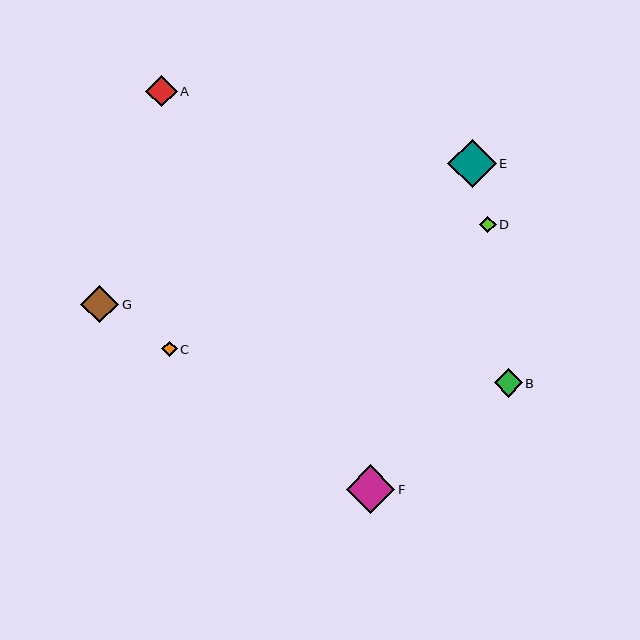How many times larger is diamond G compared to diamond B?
Diamond G is approximately 1.3 times the size of diamond B.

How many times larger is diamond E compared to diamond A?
Diamond E is approximately 1.6 times the size of diamond A.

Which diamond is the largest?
Diamond E is the largest with a size of approximately 49 pixels.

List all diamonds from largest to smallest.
From largest to smallest: E, F, G, A, B, D, C.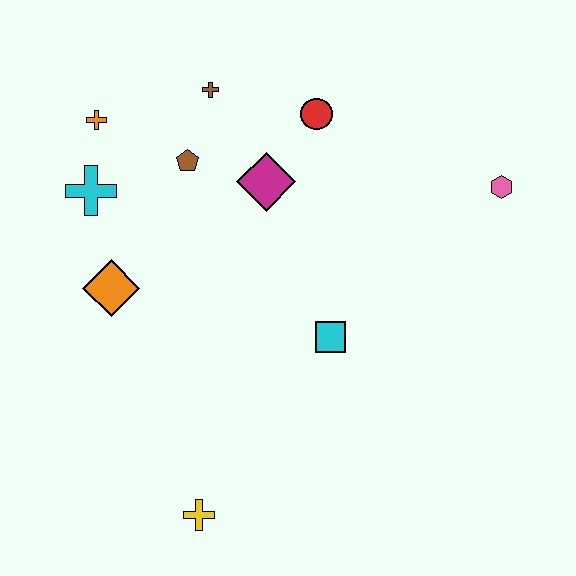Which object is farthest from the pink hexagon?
The yellow cross is farthest from the pink hexagon.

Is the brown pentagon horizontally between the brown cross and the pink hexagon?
No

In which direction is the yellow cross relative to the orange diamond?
The yellow cross is below the orange diamond.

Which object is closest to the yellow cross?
The cyan square is closest to the yellow cross.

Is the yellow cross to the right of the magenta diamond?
No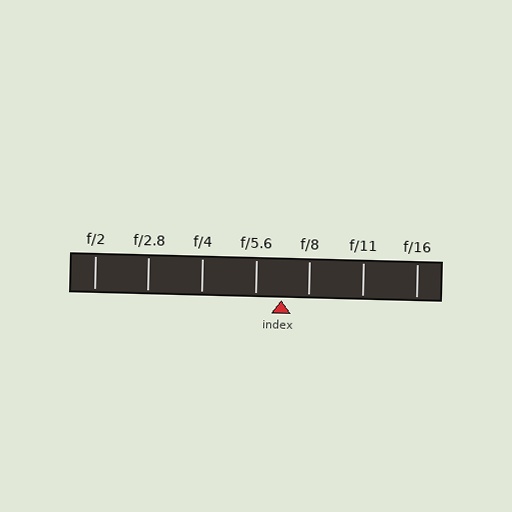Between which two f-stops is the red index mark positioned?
The index mark is between f/5.6 and f/8.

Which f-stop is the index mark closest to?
The index mark is closest to f/5.6.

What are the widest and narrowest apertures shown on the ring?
The widest aperture shown is f/2 and the narrowest is f/16.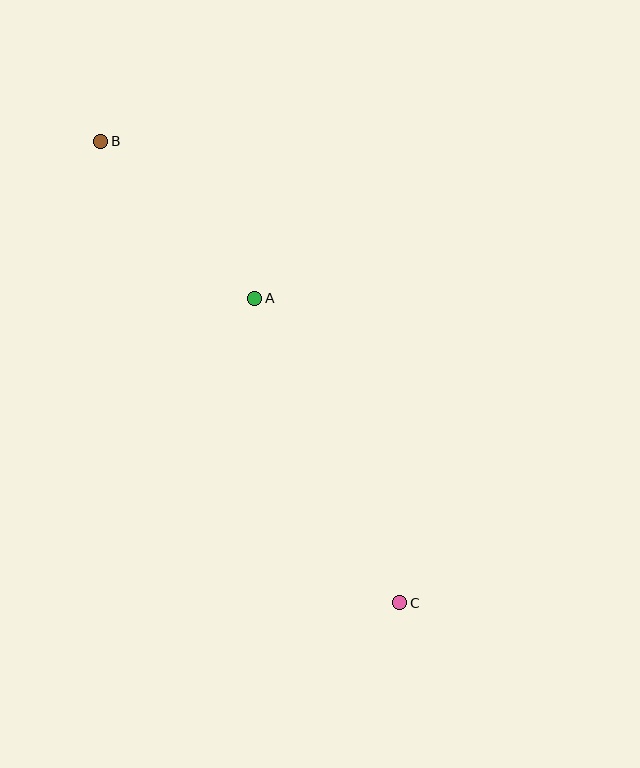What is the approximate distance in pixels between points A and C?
The distance between A and C is approximately 337 pixels.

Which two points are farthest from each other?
Points B and C are farthest from each other.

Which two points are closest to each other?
Points A and B are closest to each other.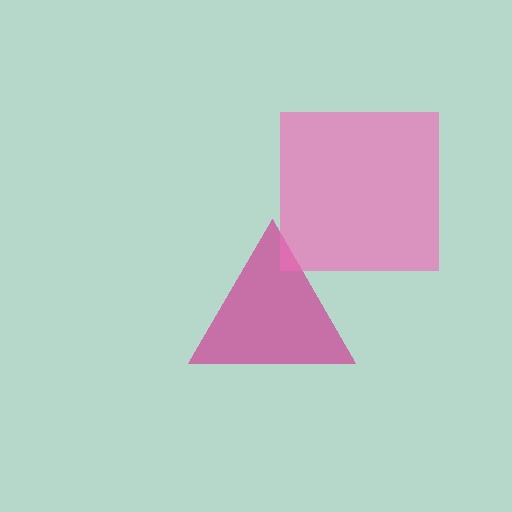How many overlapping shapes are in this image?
There are 2 overlapping shapes in the image.